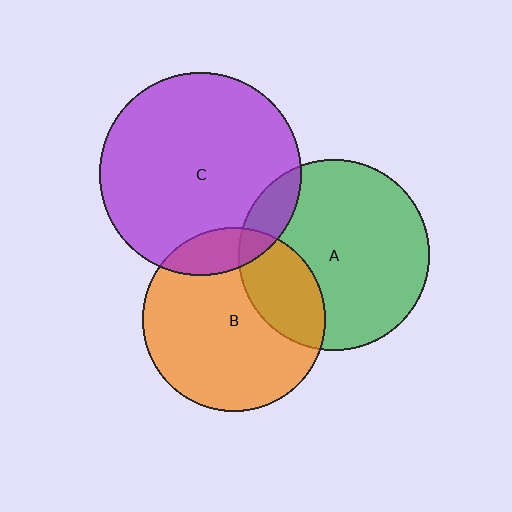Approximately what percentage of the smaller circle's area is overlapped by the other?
Approximately 15%.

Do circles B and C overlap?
Yes.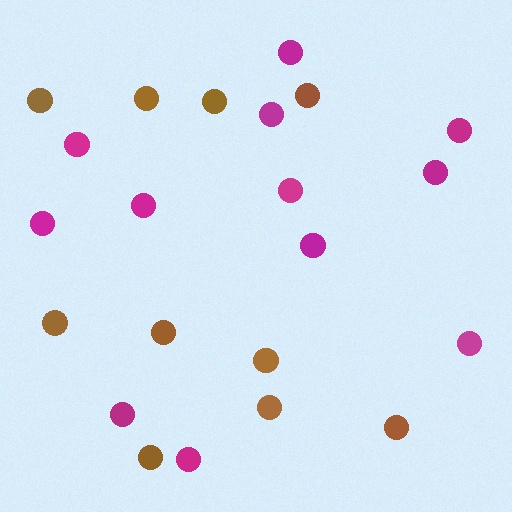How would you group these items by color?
There are 2 groups: one group of brown circles (10) and one group of magenta circles (12).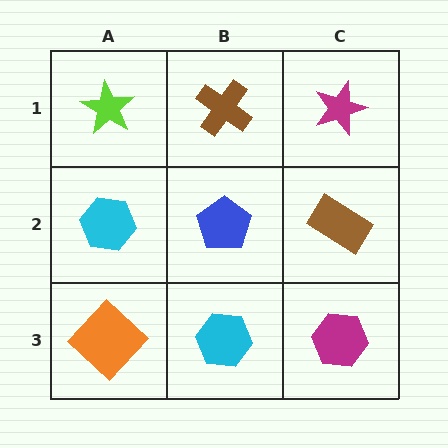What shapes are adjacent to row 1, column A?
A cyan hexagon (row 2, column A), a brown cross (row 1, column B).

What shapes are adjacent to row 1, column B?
A blue pentagon (row 2, column B), a lime star (row 1, column A), a magenta star (row 1, column C).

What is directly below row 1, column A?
A cyan hexagon.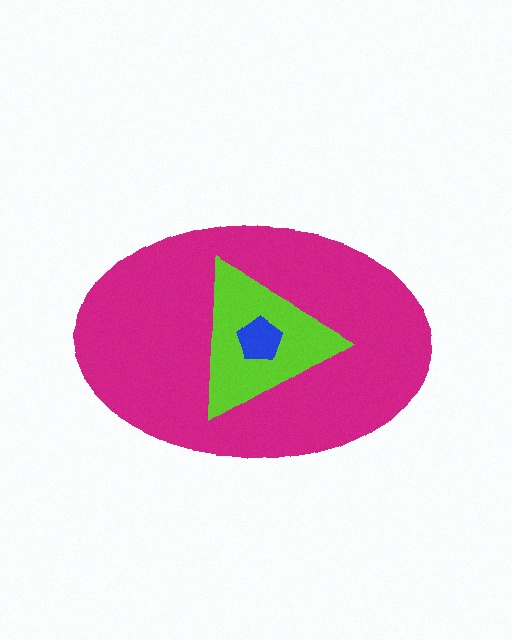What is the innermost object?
The blue pentagon.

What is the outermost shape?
The magenta ellipse.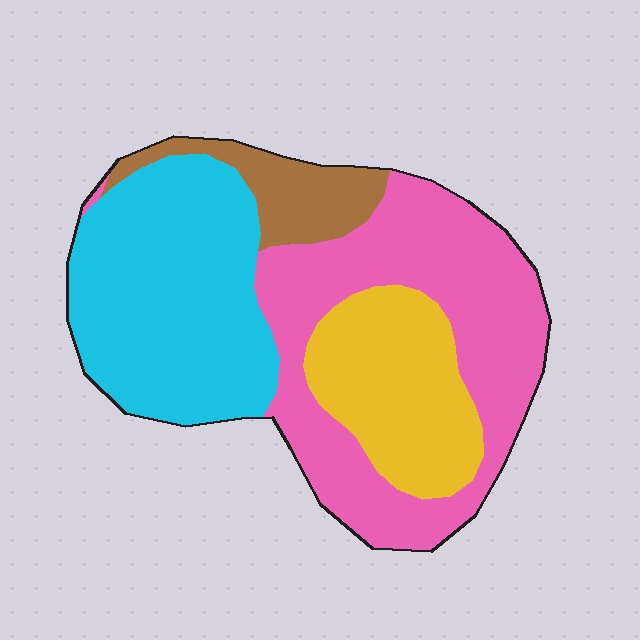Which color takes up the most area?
Pink, at roughly 40%.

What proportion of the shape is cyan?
Cyan covers about 35% of the shape.